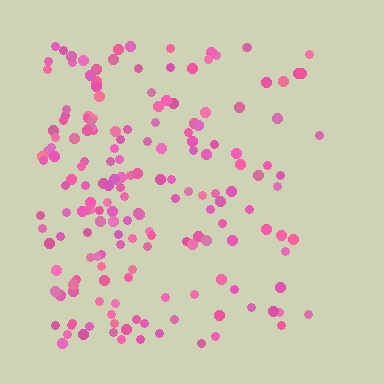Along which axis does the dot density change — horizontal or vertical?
Horizontal.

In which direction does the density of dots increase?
From right to left, with the left side densest.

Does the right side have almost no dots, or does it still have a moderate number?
Still a moderate number, just noticeably fewer than the left.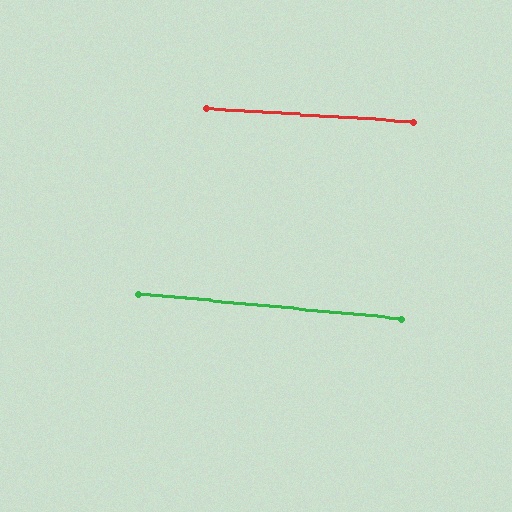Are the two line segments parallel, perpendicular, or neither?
Parallel — their directions differ by only 1.8°.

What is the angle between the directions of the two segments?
Approximately 2 degrees.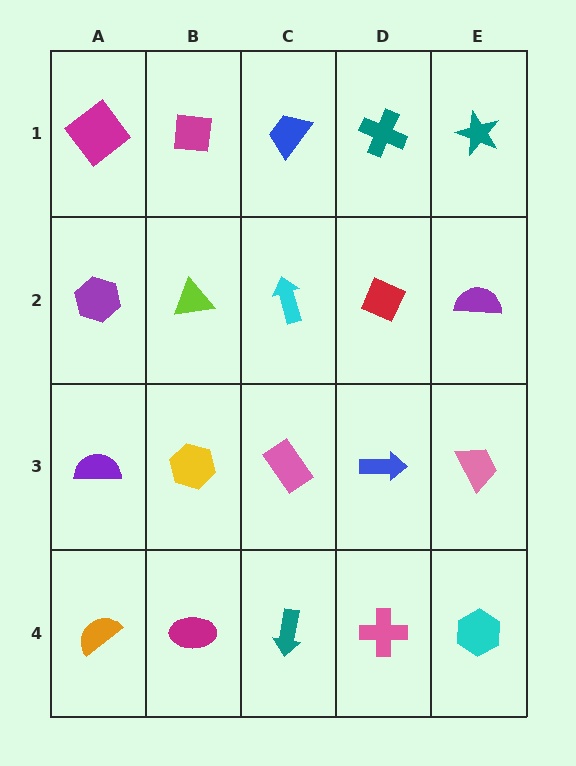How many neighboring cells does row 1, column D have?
3.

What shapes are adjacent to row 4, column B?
A yellow hexagon (row 3, column B), an orange semicircle (row 4, column A), a teal arrow (row 4, column C).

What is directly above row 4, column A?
A purple semicircle.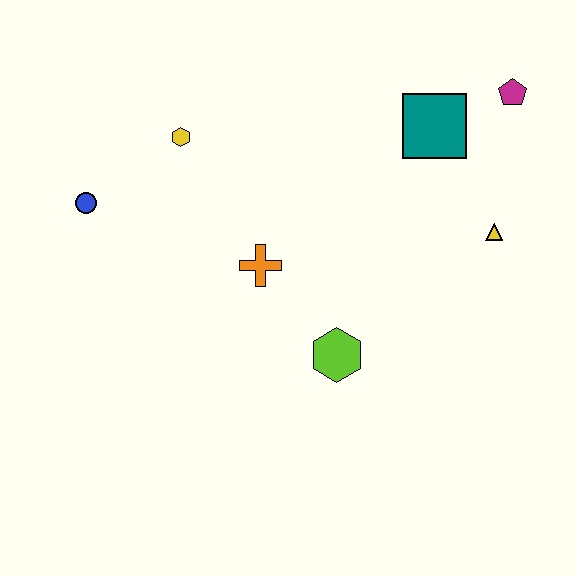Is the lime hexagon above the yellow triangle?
No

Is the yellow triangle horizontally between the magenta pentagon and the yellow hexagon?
Yes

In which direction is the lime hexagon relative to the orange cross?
The lime hexagon is below the orange cross.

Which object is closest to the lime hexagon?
The orange cross is closest to the lime hexagon.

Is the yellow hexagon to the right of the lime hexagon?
No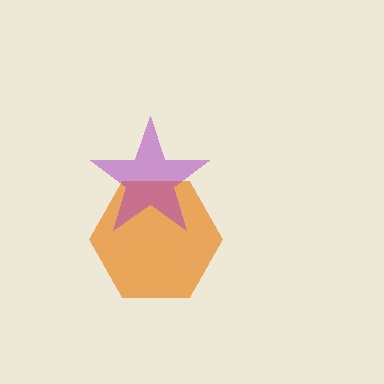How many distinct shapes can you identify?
There are 2 distinct shapes: an orange hexagon, a purple star.